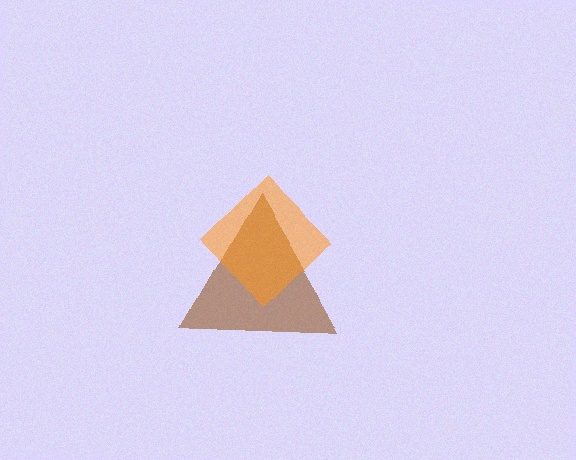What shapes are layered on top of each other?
The layered shapes are: a brown triangle, an orange diamond.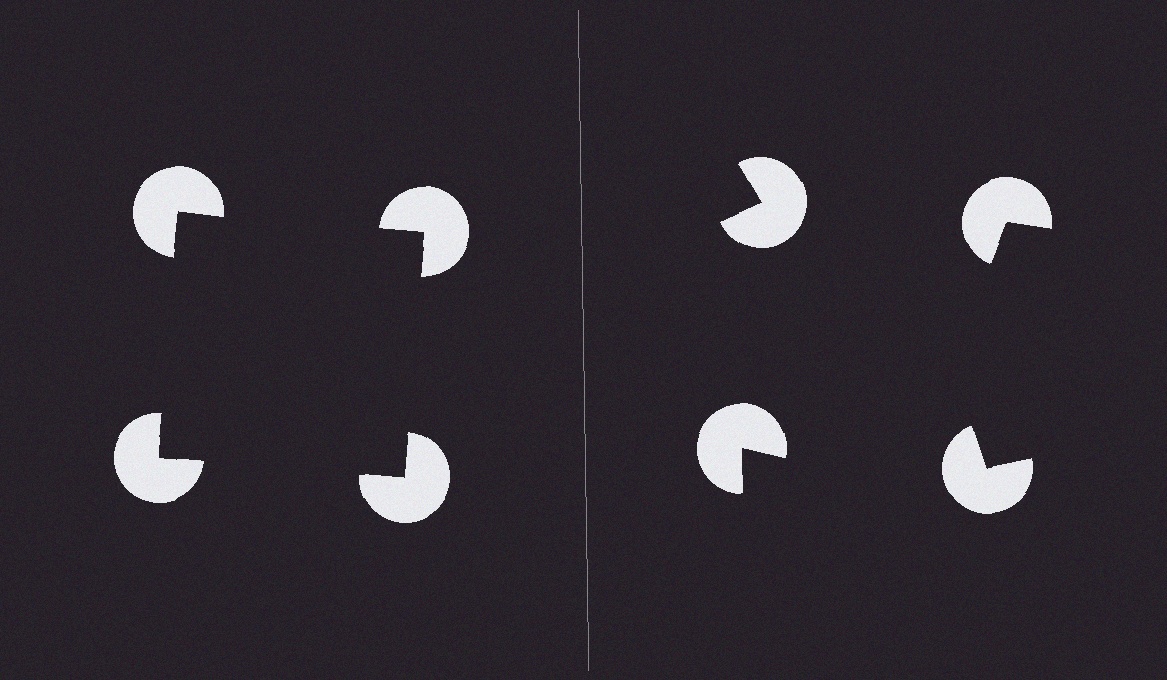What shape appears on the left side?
An illusory square.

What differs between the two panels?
The pac-man discs are positioned identically on both sides; only the wedge orientations differ. On the left they align to a square; on the right they are misaligned.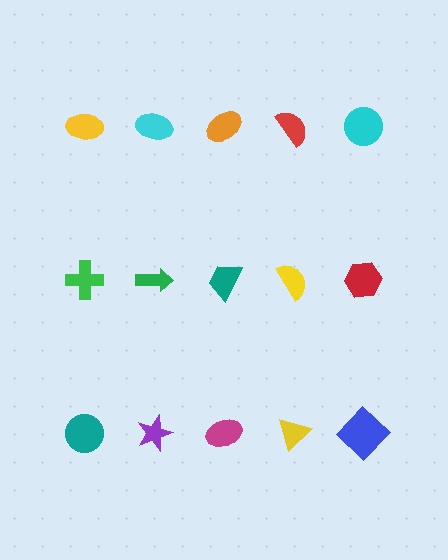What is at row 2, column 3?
A teal trapezoid.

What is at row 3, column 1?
A teal circle.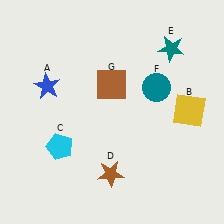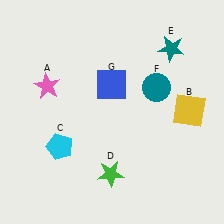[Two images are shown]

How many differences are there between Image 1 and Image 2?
There are 3 differences between the two images.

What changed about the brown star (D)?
In Image 1, D is brown. In Image 2, it changed to green.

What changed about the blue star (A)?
In Image 1, A is blue. In Image 2, it changed to pink.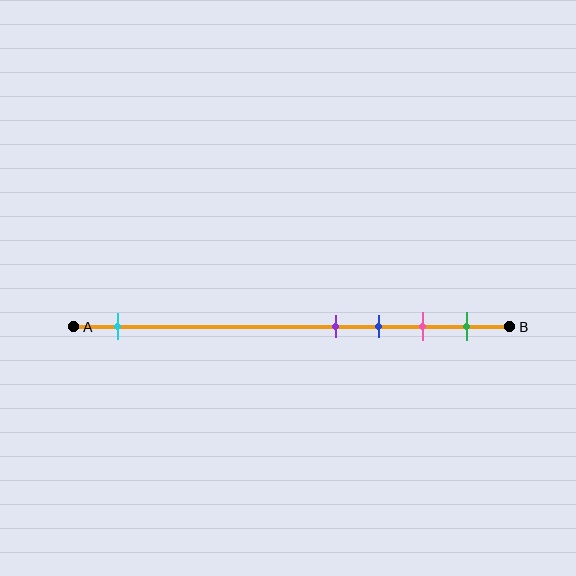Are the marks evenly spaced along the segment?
No, the marks are not evenly spaced.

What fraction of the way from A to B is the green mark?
The green mark is approximately 90% (0.9) of the way from A to B.